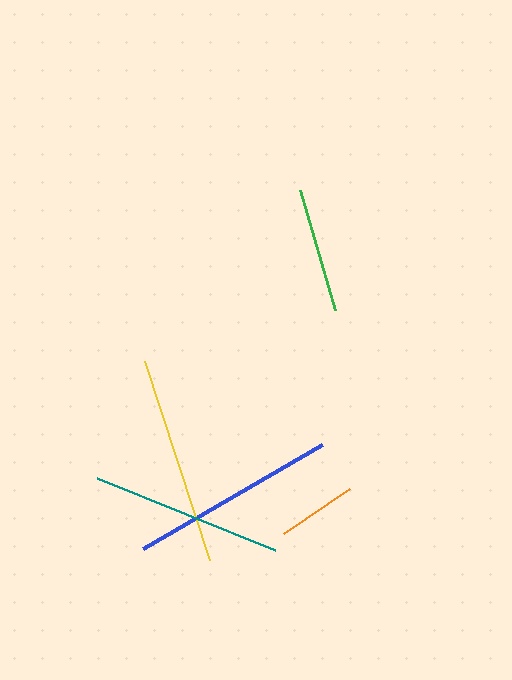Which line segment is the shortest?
The orange line is the shortest at approximately 80 pixels.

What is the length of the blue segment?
The blue segment is approximately 207 pixels long.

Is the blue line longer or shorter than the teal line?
The blue line is longer than the teal line.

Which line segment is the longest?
The yellow line is the longest at approximately 209 pixels.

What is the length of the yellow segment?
The yellow segment is approximately 209 pixels long.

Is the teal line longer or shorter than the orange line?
The teal line is longer than the orange line.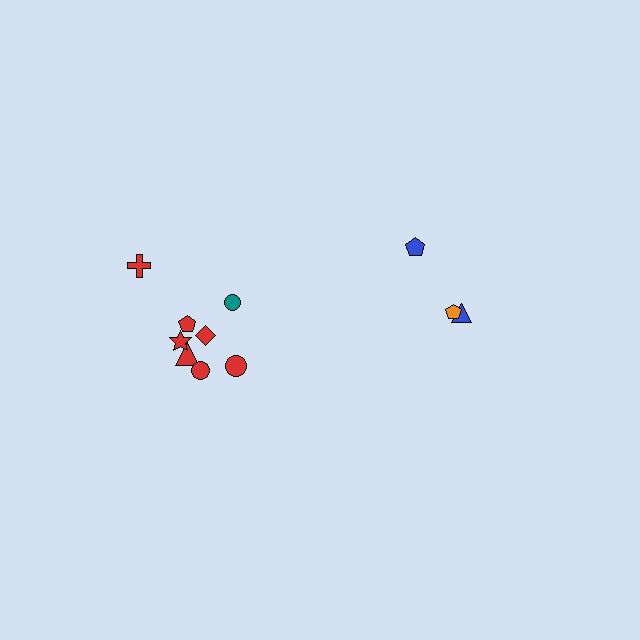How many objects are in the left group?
There are 8 objects.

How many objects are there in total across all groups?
There are 11 objects.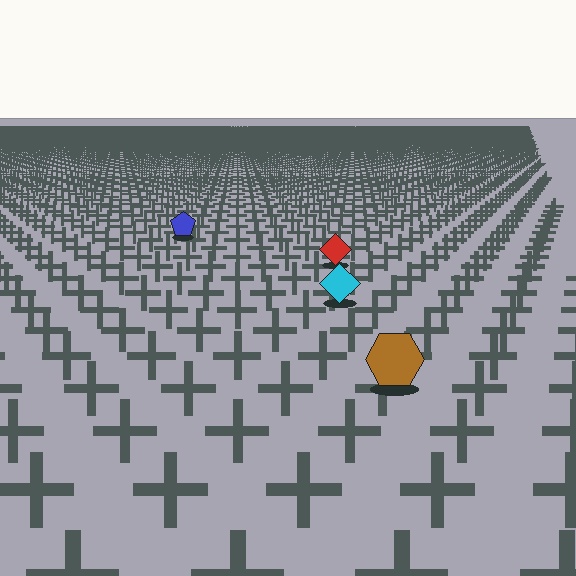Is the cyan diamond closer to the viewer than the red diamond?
Yes. The cyan diamond is closer — you can tell from the texture gradient: the ground texture is coarser near it.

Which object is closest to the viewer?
The brown hexagon is closest. The texture marks near it are larger and more spread out.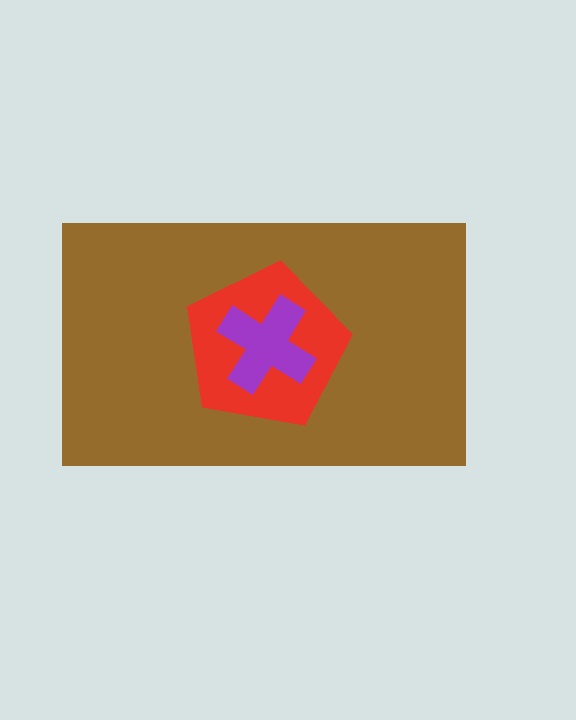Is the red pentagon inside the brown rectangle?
Yes.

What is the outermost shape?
The brown rectangle.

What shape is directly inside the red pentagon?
The purple cross.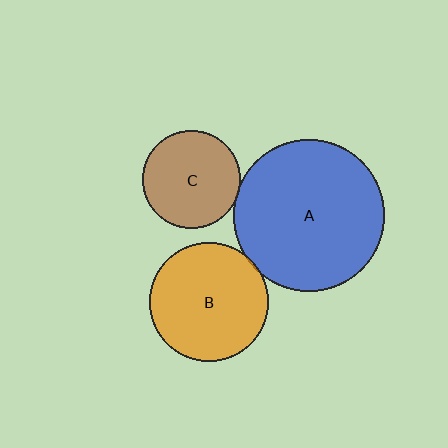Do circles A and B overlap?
Yes.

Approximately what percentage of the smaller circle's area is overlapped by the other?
Approximately 5%.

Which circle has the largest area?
Circle A (blue).